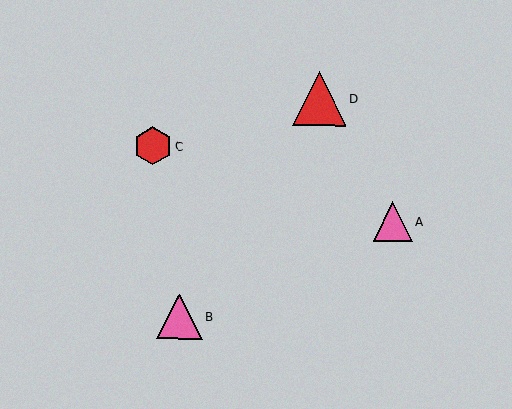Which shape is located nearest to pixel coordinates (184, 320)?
The pink triangle (labeled B) at (180, 317) is nearest to that location.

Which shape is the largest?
The red triangle (labeled D) is the largest.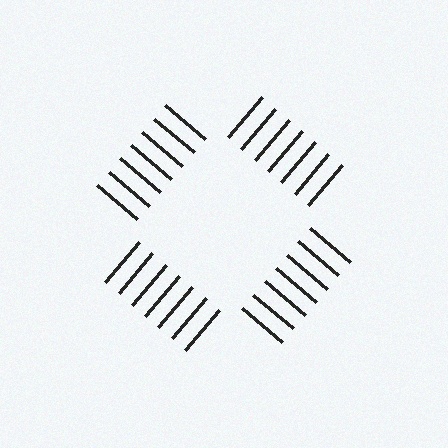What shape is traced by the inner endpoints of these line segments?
An illusory square — the line segments terminate on its edges but no continuous stroke is drawn.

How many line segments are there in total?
28 — 7 along each of the 4 edges.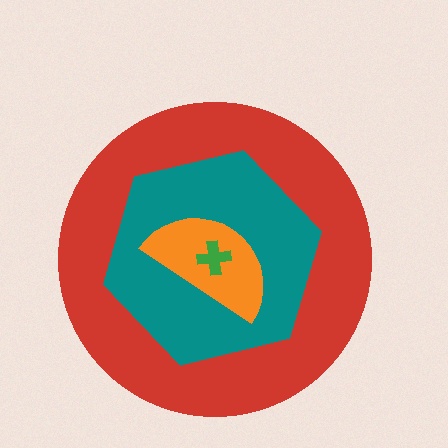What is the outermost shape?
The red circle.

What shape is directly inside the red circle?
The teal hexagon.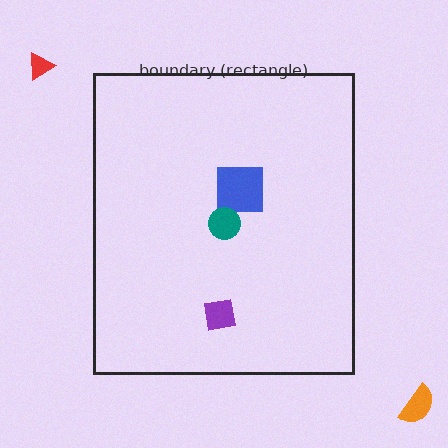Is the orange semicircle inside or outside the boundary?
Outside.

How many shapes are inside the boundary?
3 inside, 2 outside.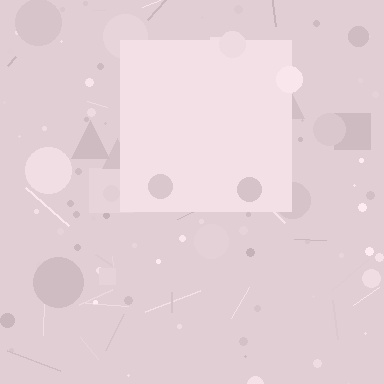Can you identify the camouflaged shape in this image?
The camouflaged shape is a square.